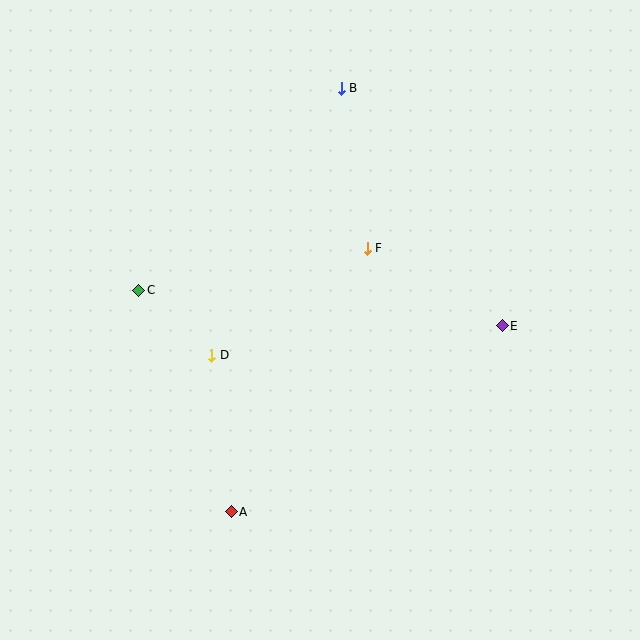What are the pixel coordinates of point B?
Point B is at (341, 88).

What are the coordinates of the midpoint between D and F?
The midpoint between D and F is at (289, 302).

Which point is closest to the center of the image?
Point F at (367, 248) is closest to the center.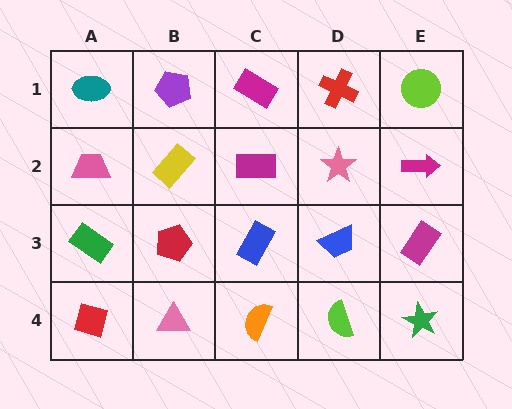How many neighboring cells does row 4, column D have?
3.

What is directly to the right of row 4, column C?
A lime semicircle.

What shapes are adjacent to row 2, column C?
A magenta rectangle (row 1, column C), a blue rectangle (row 3, column C), a yellow rectangle (row 2, column B), a pink star (row 2, column D).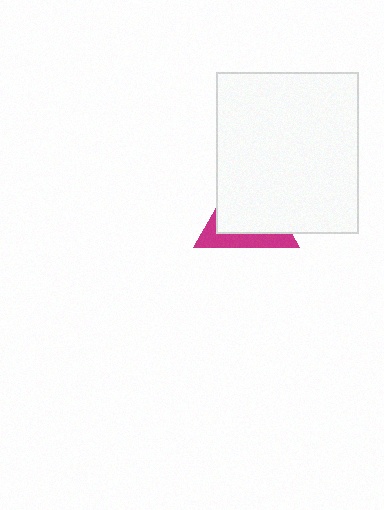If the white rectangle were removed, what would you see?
You would see the complete magenta triangle.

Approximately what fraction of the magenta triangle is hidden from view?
Roughly 68% of the magenta triangle is hidden behind the white rectangle.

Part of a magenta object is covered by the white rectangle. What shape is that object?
It is a triangle.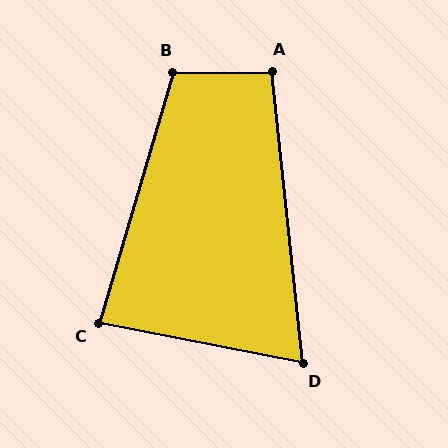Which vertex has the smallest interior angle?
D, at approximately 73 degrees.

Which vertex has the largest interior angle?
B, at approximately 107 degrees.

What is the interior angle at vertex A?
Approximately 96 degrees (obtuse).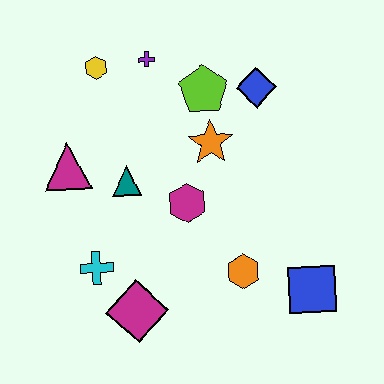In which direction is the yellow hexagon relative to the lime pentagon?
The yellow hexagon is to the left of the lime pentagon.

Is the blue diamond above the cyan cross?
Yes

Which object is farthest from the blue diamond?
The magenta diamond is farthest from the blue diamond.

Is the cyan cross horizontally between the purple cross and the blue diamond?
No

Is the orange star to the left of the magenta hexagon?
No